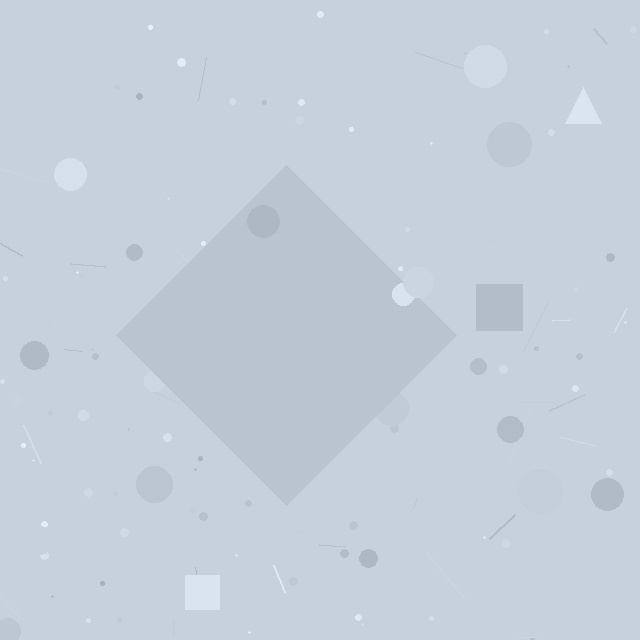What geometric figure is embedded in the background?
A diamond is embedded in the background.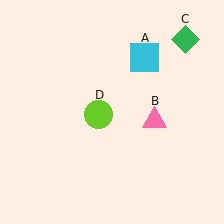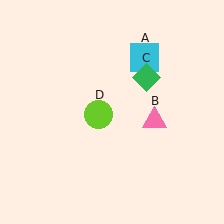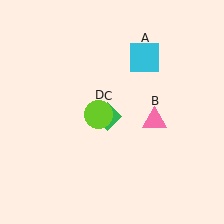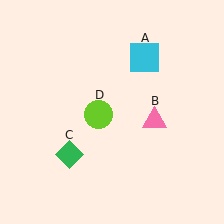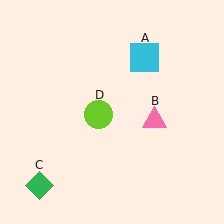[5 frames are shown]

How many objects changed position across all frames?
1 object changed position: green diamond (object C).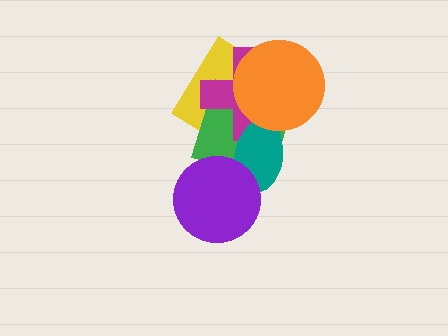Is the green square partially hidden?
Yes, it is partially covered by another shape.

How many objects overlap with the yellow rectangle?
3 objects overlap with the yellow rectangle.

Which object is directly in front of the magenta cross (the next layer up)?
The teal ellipse is directly in front of the magenta cross.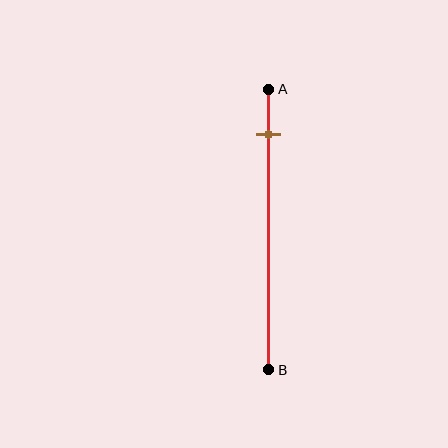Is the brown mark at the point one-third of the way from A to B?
No, the mark is at about 15% from A, not at the 33% one-third point.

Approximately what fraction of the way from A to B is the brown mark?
The brown mark is approximately 15% of the way from A to B.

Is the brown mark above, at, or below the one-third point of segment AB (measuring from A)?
The brown mark is above the one-third point of segment AB.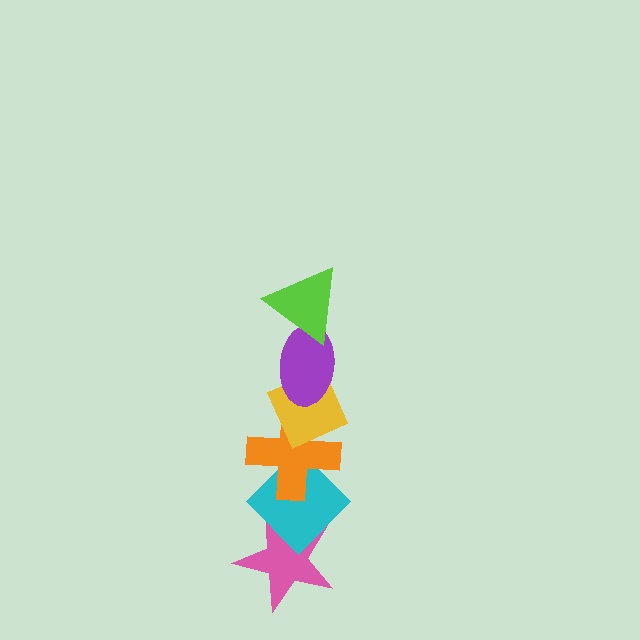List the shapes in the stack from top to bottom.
From top to bottom: the lime triangle, the purple ellipse, the yellow diamond, the orange cross, the cyan diamond, the pink star.